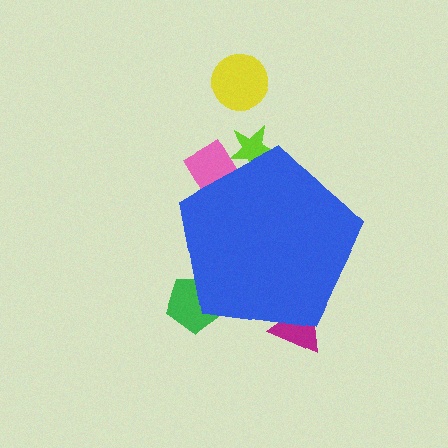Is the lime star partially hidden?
Yes, the lime star is partially hidden behind the blue pentagon.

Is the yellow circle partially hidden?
No, the yellow circle is fully visible.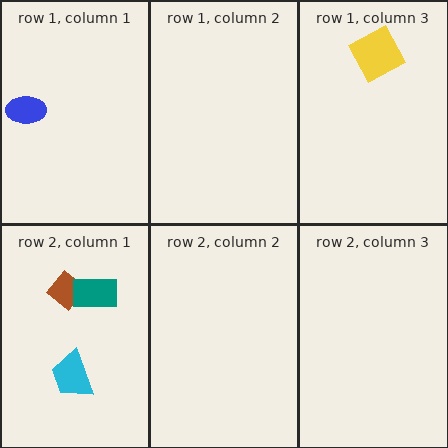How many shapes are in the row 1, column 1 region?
1.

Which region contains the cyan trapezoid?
The row 2, column 1 region.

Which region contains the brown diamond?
The row 2, column 1 region.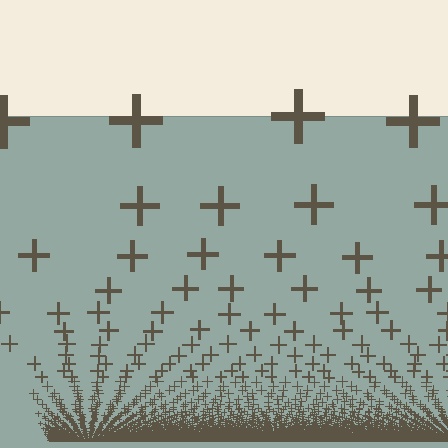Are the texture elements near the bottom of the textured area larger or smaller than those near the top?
Smaller. The gradient is inverted — elements near the bottom are smaller and denser.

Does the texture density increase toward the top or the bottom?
Density increases toward the bottom.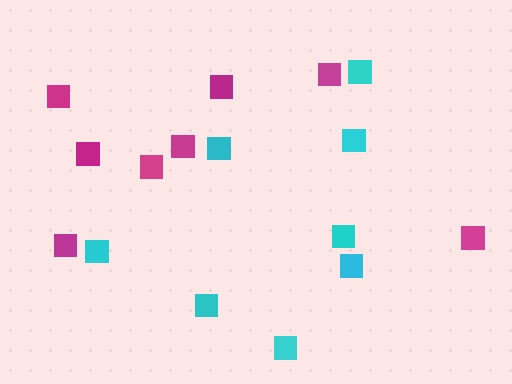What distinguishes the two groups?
There are 2 groups: one group of magenta squares (8) and one group of cyan squares (8).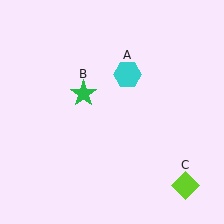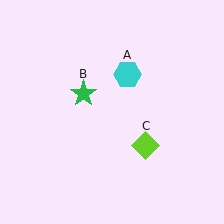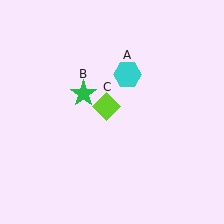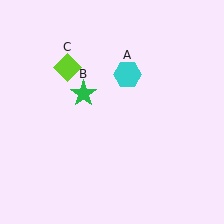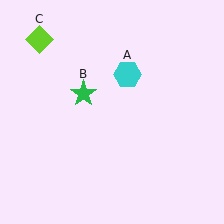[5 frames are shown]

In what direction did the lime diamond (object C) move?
The lime diamond (object C) moved up and to the left.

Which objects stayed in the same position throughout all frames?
Cyan hexagon (object A) and green star (object B) remained stationary.